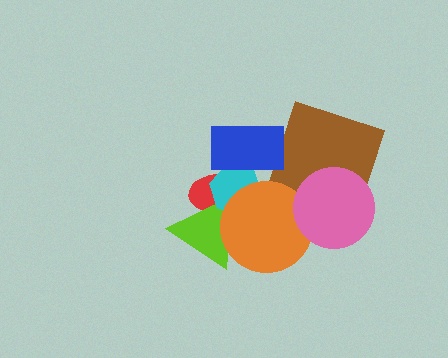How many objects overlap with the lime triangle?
3 objects overlap with the lime triangle.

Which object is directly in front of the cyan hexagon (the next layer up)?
The blue rectangle is directly in front of the cyan hexagon.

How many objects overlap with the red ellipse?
4 objects overlap with the red ellipse.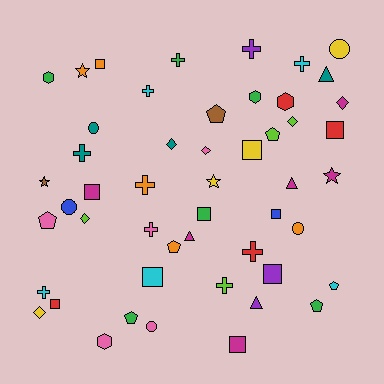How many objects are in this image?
There are 50 objects.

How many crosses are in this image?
There are 10 crosses.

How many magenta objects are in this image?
There are 6 magenta objects.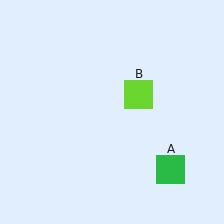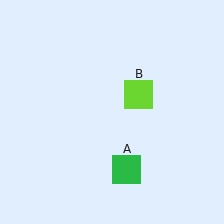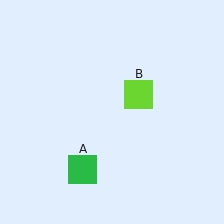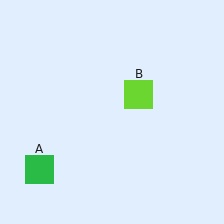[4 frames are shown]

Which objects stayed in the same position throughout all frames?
Lime square (object B) remained stationary.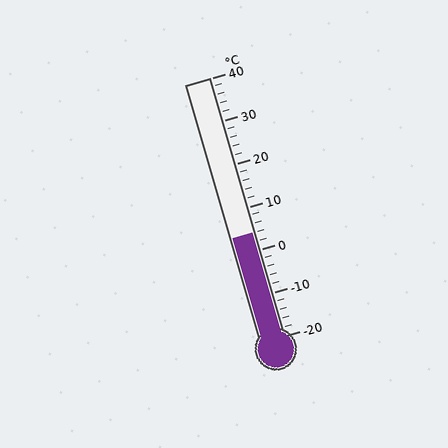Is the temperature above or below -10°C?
The temperature is above -10°C.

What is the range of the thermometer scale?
The thermometer scale ranges from -20°C to 40°C.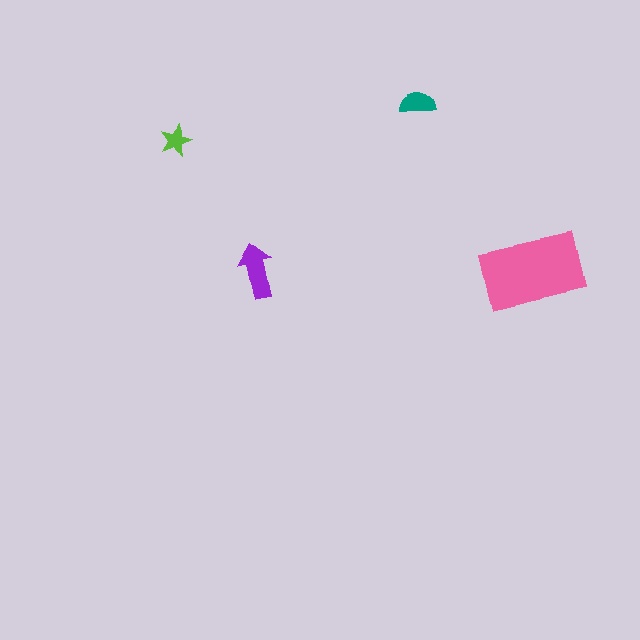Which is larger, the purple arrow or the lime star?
The purple arrow.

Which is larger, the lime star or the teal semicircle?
The teal semicircle.